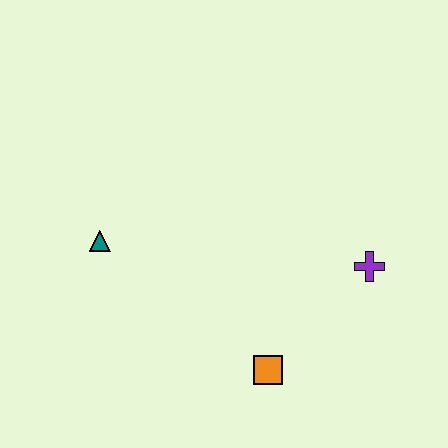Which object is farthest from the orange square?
The teal triangle is farthest from the orange square.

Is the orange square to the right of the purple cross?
No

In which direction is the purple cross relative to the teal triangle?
The purple cross is to the right of the teal triangle.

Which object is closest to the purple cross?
The orange square is closest to the purple cross.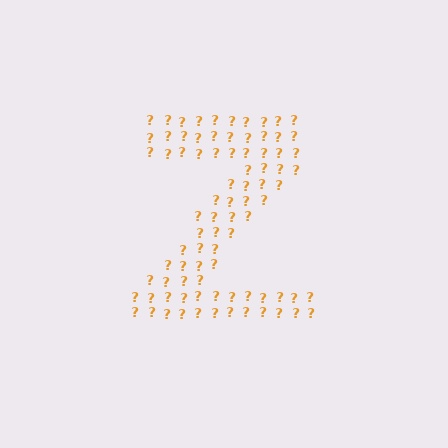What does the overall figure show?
The overall figure shows the letter Z.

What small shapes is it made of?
It is made of small question marks.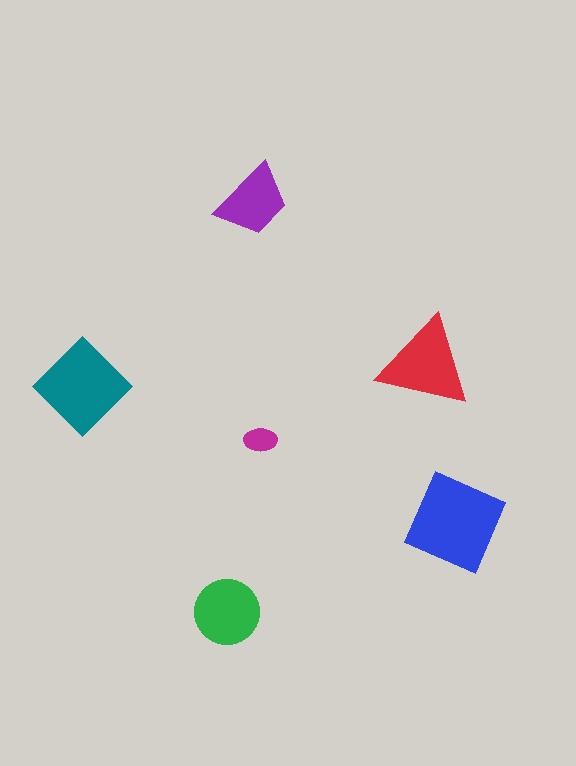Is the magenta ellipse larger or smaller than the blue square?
Smaller.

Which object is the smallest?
The magenta ellipse.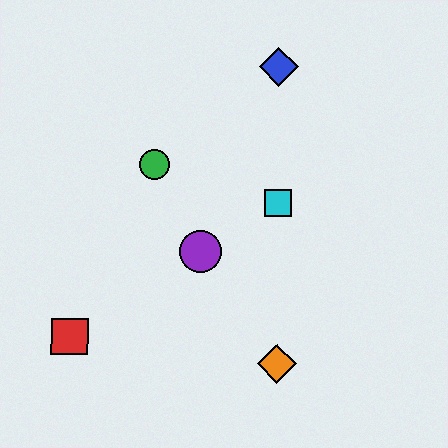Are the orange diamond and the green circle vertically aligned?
No, the orange diamond is at x≈277 and the green circle is at x≈155.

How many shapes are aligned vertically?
4 shapes (the blue diamond, the yellow diamond, the orange diamond, the cyan square) are aligned vertically.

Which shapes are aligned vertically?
The blue diamond, the yellow diamond, the orange diamond, the cyan square are aligned vertically.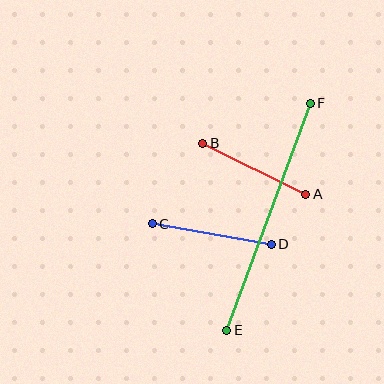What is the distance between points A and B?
The distance is approximately 115 pixels.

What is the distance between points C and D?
The distance is approximately 121 pixels.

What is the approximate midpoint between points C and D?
The midpoint is at approximately (212, 234) pixels.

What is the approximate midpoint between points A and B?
The midpoint is at approximately (254, 169) pixels.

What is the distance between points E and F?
The distance is approximately 242 pixels.